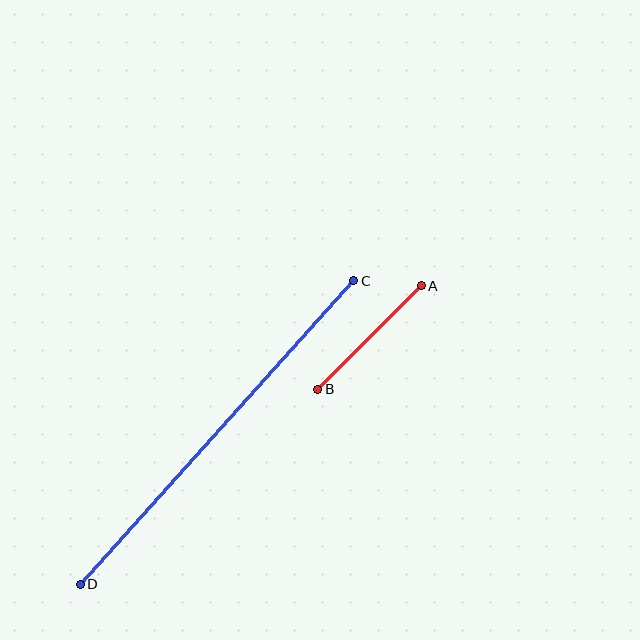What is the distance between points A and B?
The distance is approximately 147 pixels.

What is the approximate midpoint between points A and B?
The midpoint is at approximately (370, 338) pixels.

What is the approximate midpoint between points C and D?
The midpoint is at approximately (217, 432) pixels.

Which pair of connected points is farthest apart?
Points C and D are farthest apart.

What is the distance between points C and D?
The distance is approximately 409 pixels.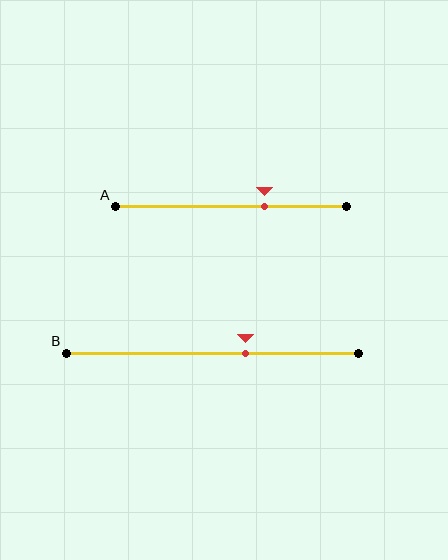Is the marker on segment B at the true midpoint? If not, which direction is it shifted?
No, the marker on segment B is shifted to the right by about 11% of the segment length.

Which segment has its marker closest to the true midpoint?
Segment B has its marker closest to the true midpoint.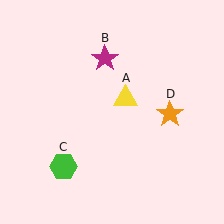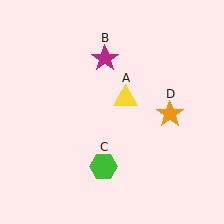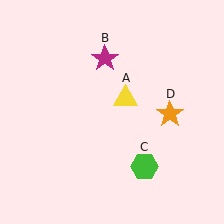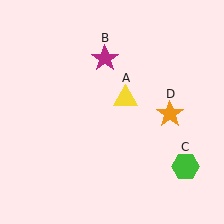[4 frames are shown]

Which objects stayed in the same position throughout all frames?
Yellow triangle (object A) and magenta star (object B) and orange star (object D) remained stationary.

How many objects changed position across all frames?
1 object changed position: green hexagon (object C).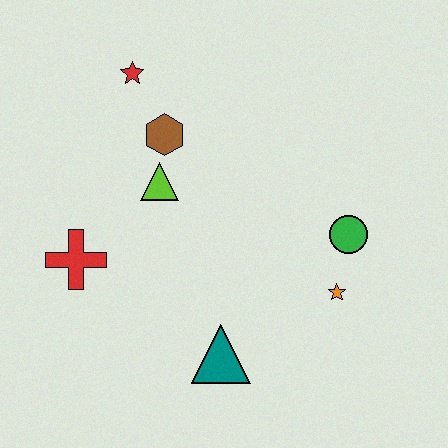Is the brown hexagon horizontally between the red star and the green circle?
Yes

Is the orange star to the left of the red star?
No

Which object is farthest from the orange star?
The red star is farthest from the orange star.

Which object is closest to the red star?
The brown hexagon is closest to the red star.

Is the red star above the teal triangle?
Yes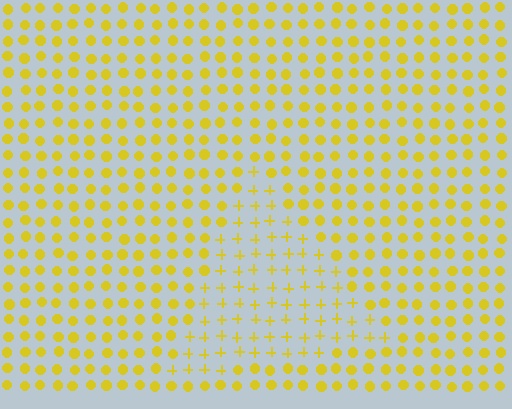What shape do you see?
I see a triangle.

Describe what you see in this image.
The image is filled with small yellow elements arranged in a uniform grid. A triangle-shaped region contains plus signs, while the surrounding area contains circles. The boundary is defined purely by the change in element shape.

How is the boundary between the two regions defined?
The boundary is defined by a change in element shape: plus signs inside vs. circles outside. All elements share the same color and spacing.